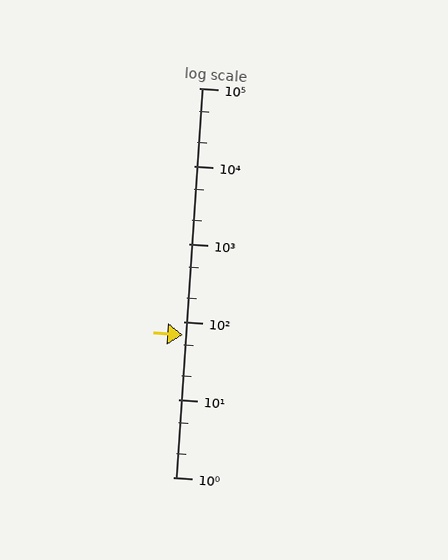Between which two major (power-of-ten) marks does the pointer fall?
The pointer is between 10 and 100.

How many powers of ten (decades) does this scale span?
The scale spans 5 decades, from 1 to 100000.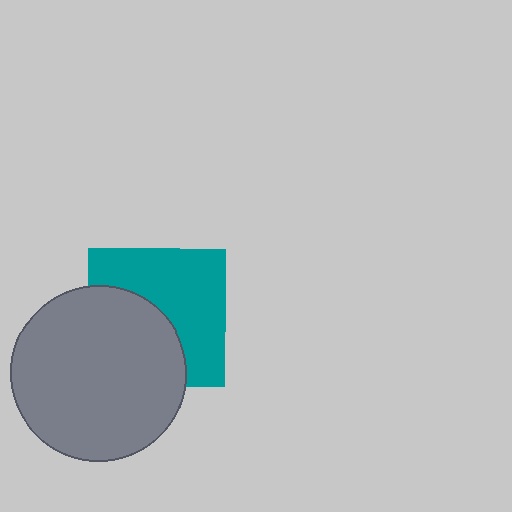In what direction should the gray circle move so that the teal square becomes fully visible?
The gray circle should move toward the lower-left. That is the shortest direction to clear the overlap and leave the teal square fully visible.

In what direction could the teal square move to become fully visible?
The teal square could move toward the upper-right. That would shift it out from behind the gray circle entirely.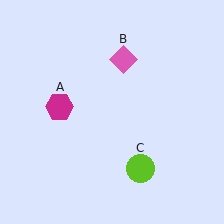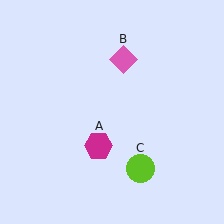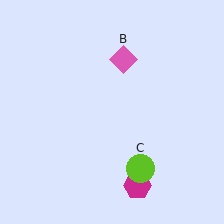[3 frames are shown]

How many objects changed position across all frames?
1 object changed position: magenta hexagon (object A).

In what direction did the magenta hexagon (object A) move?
The magenta hexagon (object A) moved down and to the right.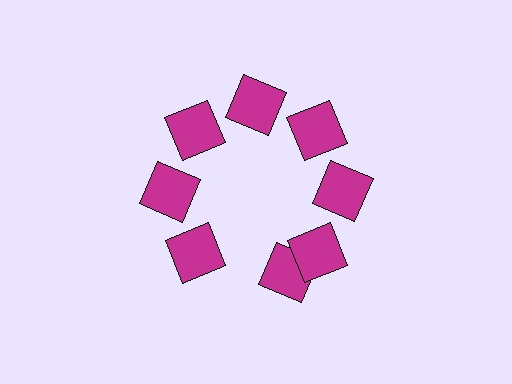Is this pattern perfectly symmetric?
No. The 8 magenta squares are arranged in a ring, but one element near the 6 o'clock position is rotated out of alignment along the ring, breaking the 8-fold rotational symmetry.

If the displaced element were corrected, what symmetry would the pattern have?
It would have 8-fold rotational symmetry — the pattern would map onto itself every 45 degrees.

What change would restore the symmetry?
The symmetry would be restored by rotating it back into even spacing with its neighbors so that all 8 squares sit at equal angles and equal distance from the center.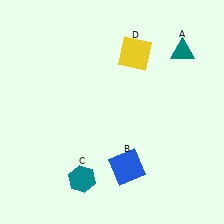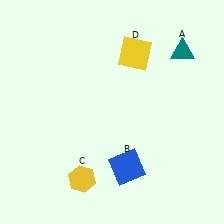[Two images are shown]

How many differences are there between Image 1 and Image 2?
There is 1 difference between the two images.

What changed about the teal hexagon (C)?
In Image 1, C is teal. In Image 2, it changed to yellow.